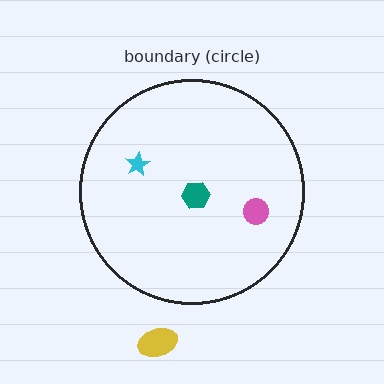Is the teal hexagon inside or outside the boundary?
Inside.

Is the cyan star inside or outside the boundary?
Inside.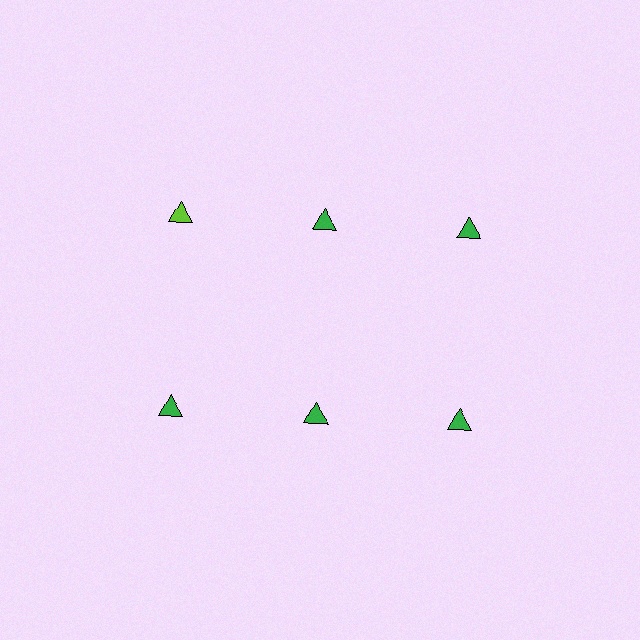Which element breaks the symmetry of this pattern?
The lime triangle in the top row, leftmost column breaks the symmetry. All other shapes are green triangles.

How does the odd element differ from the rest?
It has a different color: lime instead of green.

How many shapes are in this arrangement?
There are 6 shapes arranged in a grid pattern.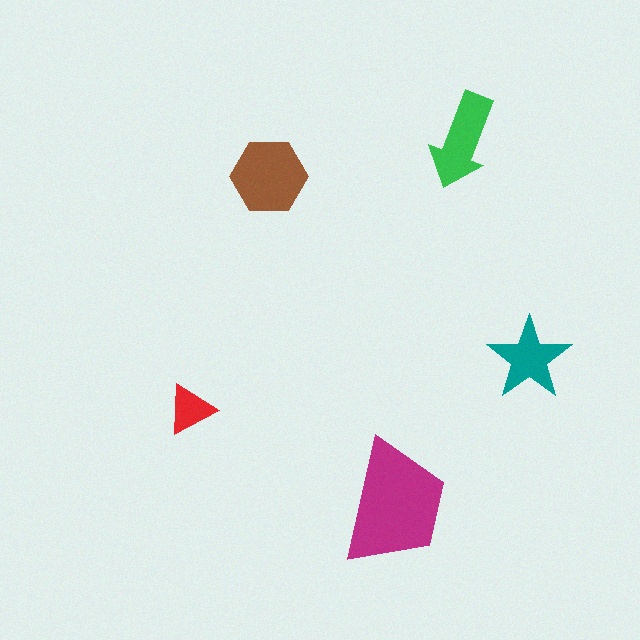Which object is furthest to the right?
The teal star is rightmost.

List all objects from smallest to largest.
The red triangle, the teal star, the green arrow, the brown hexagon, the magenta trapezoid.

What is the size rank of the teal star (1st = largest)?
4th.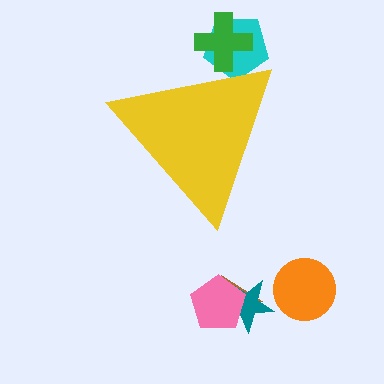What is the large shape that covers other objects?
A yellow triangle.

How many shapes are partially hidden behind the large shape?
2 shapes are partially hidden.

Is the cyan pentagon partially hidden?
Yes, the cyan pentagon is partially hidden behind the yellow triangle.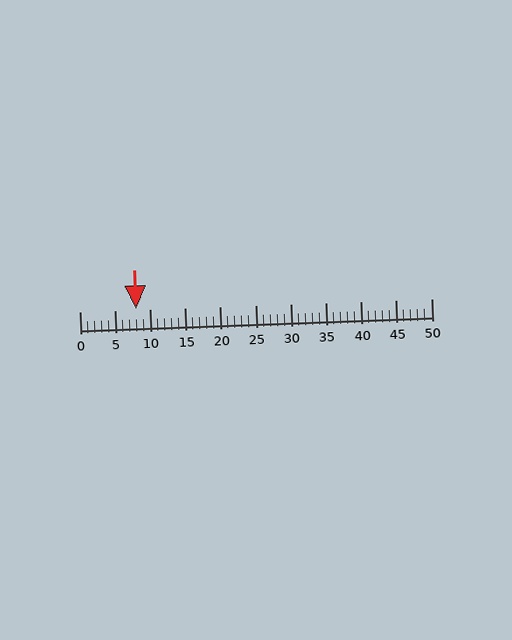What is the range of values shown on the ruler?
The ruler shows values from 0 to 50.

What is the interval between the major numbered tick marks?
The major tick marks are spaced 5 units apart.